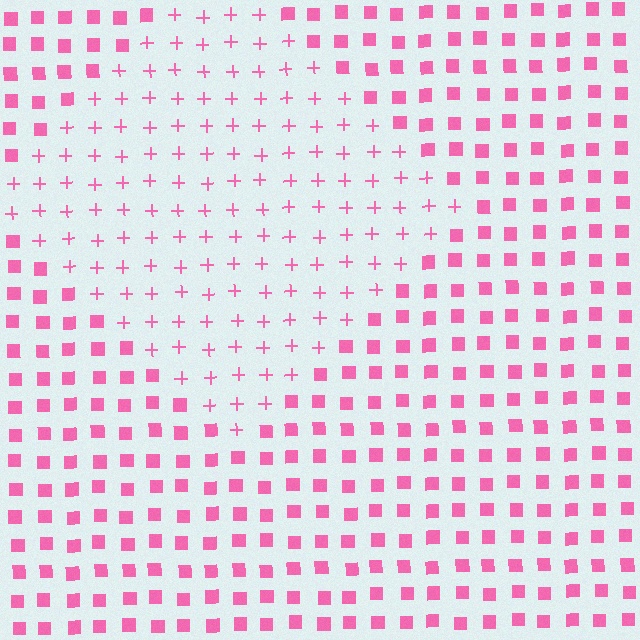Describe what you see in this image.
The image is filled with small pink elements arranged in a uniform grid. A diamond-shaped region contains plus signs, while the surrounding area contains squares. The boundary is defined purely by the change in element shape.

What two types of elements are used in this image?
The image uses plus signs inside the diamond region and squares outside it.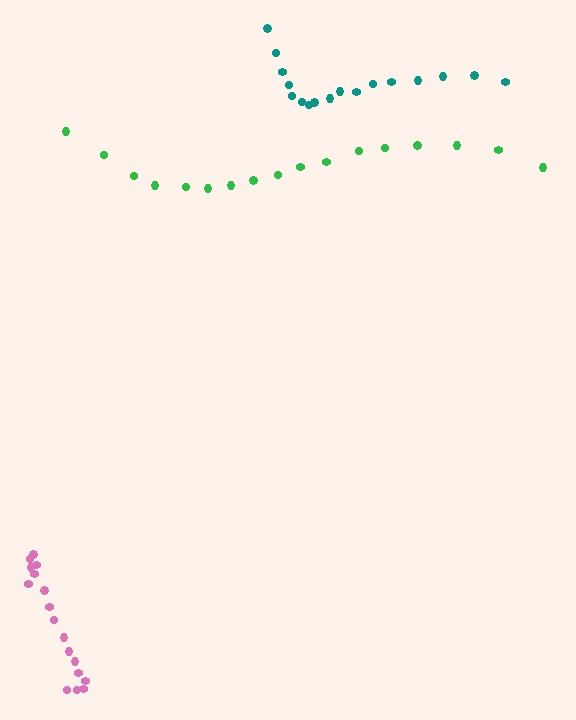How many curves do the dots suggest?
There are 3 distinct paths.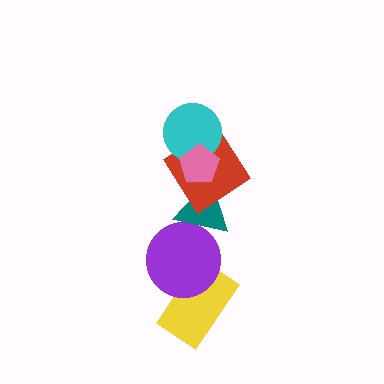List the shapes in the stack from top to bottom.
From top to bottom: the pink pentagon, the cyan circle, the red diamond, the teal triangle, the purple circle, the yellow rectangle.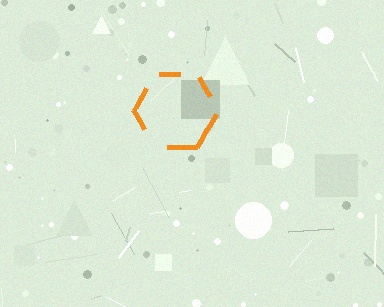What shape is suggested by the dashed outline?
The dashed outline suggests a hexagon.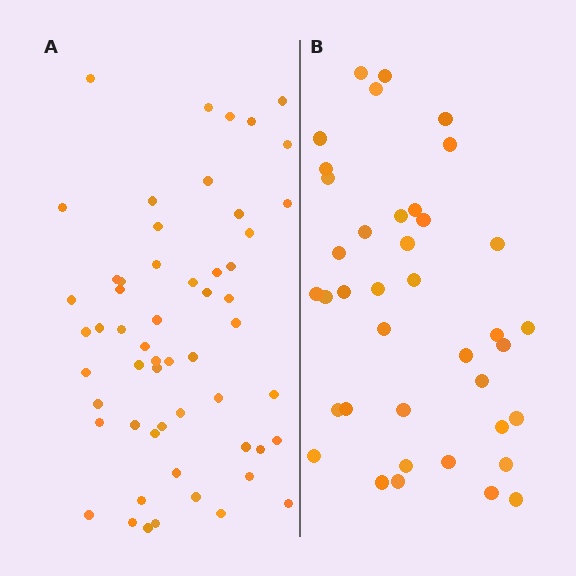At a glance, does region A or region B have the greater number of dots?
Region A (the left region) has more dots.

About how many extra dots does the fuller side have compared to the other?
Region A has approximately 15 more dots than region B.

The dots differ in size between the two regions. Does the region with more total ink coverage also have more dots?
No. Region B has more total ink coverage because its dots are larger, but region A actually contains more individual dots. Total area can be misleading — the number of items is what matters here.